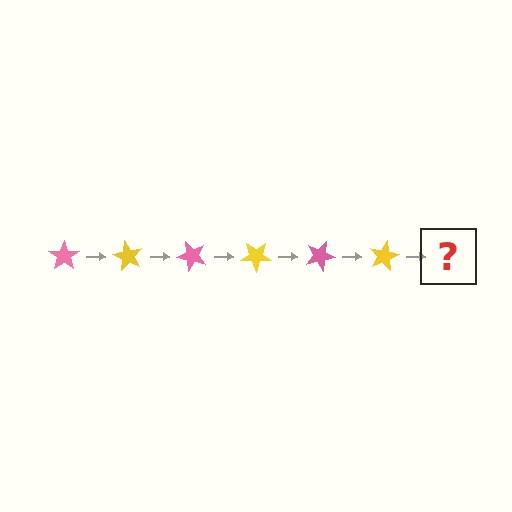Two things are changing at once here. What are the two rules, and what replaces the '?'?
The two rules are that it rotates 60 degrees each step and the color cycles through pink and yellow. The '?' should be a pink star, rotated 360 degrees from the start.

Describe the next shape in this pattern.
It should be a pink star, rotated 360 degrees from the start.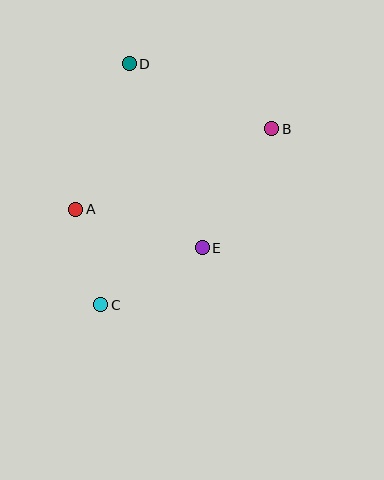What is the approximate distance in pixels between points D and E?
The distance between D and E is approximately 198 pixels.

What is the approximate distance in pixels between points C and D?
The distance between C and D is approximately 243 pixels.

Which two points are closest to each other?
Points A and C are closest to each other.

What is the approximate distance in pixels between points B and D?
The distance between B and D is approximately 157 pixels.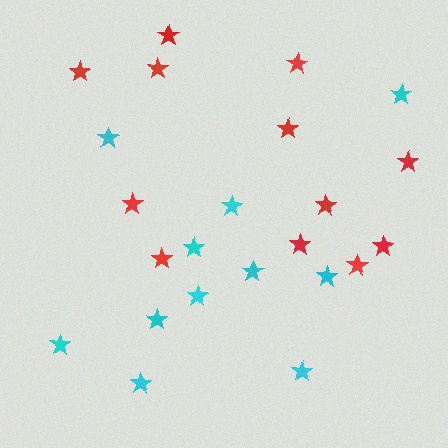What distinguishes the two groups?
There are 2 groups: one group of red stars (12) and one group of cyan stars (11).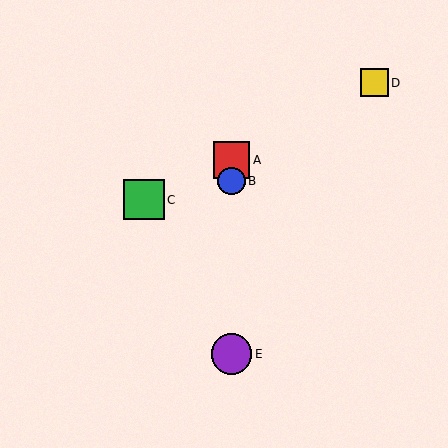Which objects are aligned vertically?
Objects A, B, E are aligned vertically.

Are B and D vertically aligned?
No, B is at x≈232 and D is at x≈375.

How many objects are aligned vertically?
3 objects (A, B, E) are aligned vertically.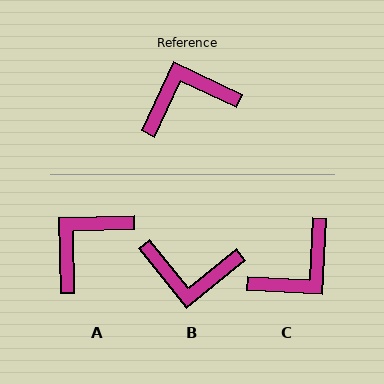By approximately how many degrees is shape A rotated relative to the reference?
Approximately 26 degrees counter-clockwise.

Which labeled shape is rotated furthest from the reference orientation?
C, about 158 degrees away.